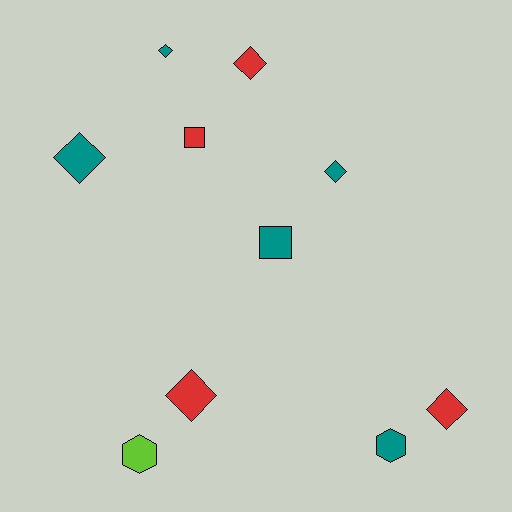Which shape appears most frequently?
Diamond, with 6 objects.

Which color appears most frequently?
Teal, with 5 objects.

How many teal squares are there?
There is 1 teal square.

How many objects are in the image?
There are 10 objects.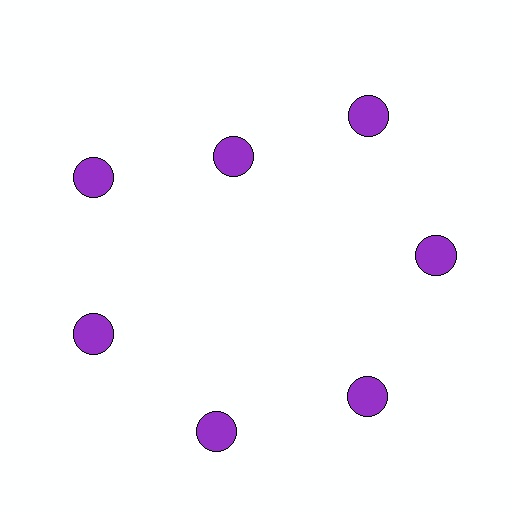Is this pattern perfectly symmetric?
No. The 7 purple circles are arranged in a ring, but one element near the 12 o'clock position is pulled inward toward the center, breaking the 7-fold rotational symmetry.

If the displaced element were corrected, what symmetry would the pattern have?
It would have 7-fold rotational symmetry — the pattern would map onto itself every 51 degrees.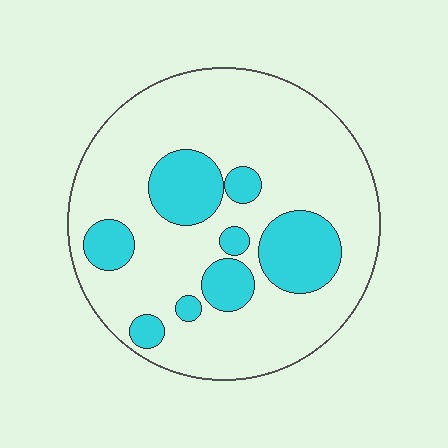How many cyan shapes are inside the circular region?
8.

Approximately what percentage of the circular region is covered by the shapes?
Approximately 25%.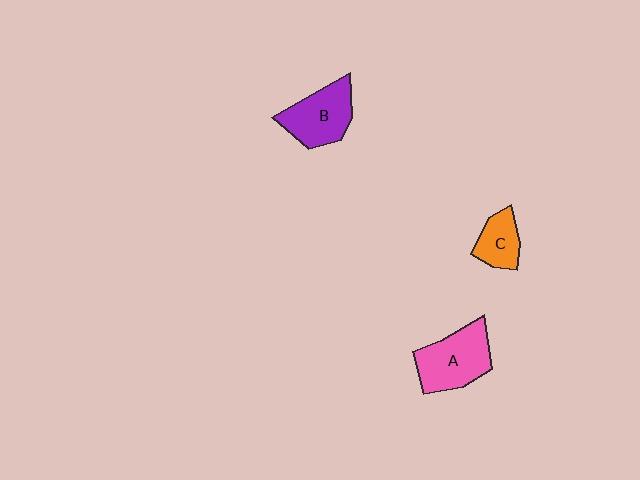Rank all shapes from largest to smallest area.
From largest to smallest: A (pink), B (purple), C (orange).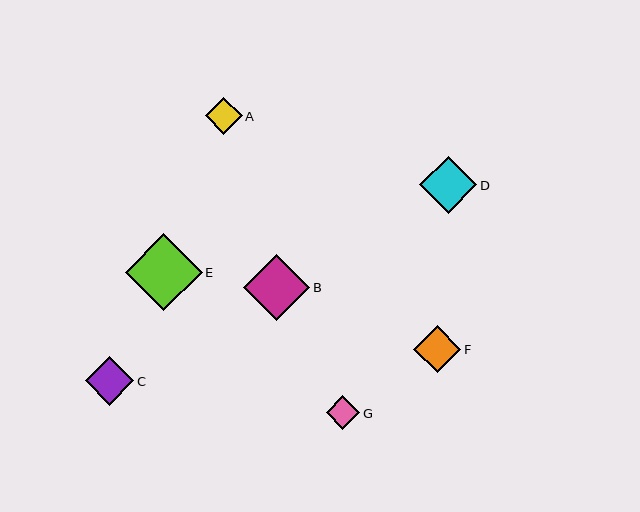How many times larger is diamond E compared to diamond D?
Diamond E is approximately 1.3 times the size of diamond D.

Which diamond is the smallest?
Diamond G is the smallest with a size of approximately 33 pixels.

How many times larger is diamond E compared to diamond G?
Diamond E is approximately 2.3 times the size of diamond G.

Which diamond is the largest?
Diamond E is the largest with a size of approximately 77 pixels.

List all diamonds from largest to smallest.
From largest to smallest: E, B, D, C, F, A, G.